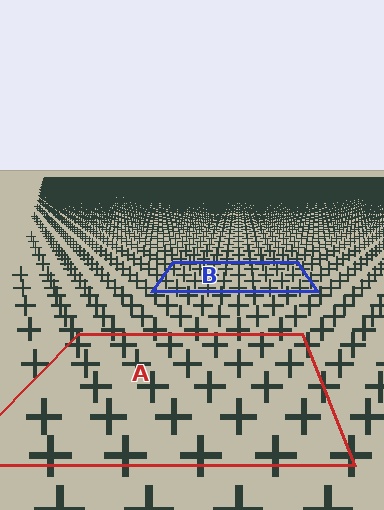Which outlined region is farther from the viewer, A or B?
Region B is farther from the viewer — the texture elements inside it appear smaller and more densely packed.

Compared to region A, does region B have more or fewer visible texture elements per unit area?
Region B has more texture elements per unit area — they are packed more densely because it is farther away.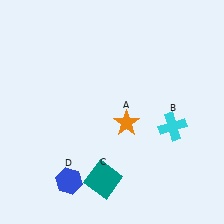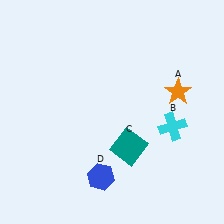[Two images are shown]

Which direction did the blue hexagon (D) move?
The blue hexagon (D) moved right.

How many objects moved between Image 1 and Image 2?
3 objects moved between the two images.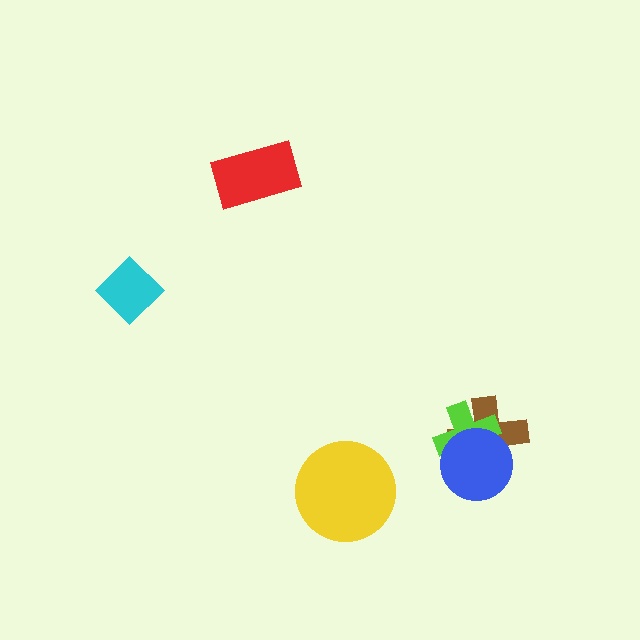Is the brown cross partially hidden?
Yes, it is partially covered by another shape.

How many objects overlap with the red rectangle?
0 objects overlap with the red rectangle.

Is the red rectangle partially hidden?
No, no other shape covers it.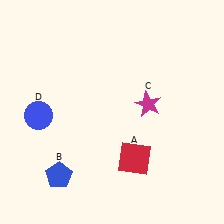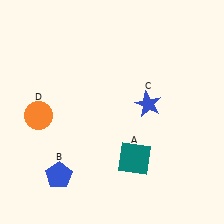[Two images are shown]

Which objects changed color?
A changed from red to teal. C changed from magenta to blue. D changed from blue to orange.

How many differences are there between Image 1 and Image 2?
There are 3 differences between the two images.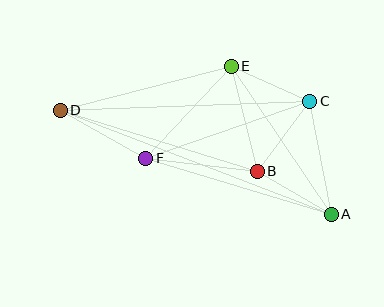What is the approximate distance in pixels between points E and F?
The distance between E and F is approximately 126 pixels.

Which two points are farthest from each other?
Points A and D are farthest from each other.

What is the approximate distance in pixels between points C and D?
The distance between C and D is approximately 250 pixels.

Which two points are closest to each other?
Points A and B are closest to each other.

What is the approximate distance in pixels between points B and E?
The distance between B and E is approximately 108 pixels.